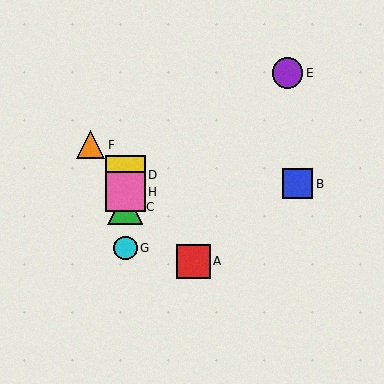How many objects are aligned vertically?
4 objects (C, D, G, H) are aligned vertically.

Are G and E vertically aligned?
No, G is at x≈125 and E is at x≈288.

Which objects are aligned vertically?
Objects C, D, G, H are aligned vertically.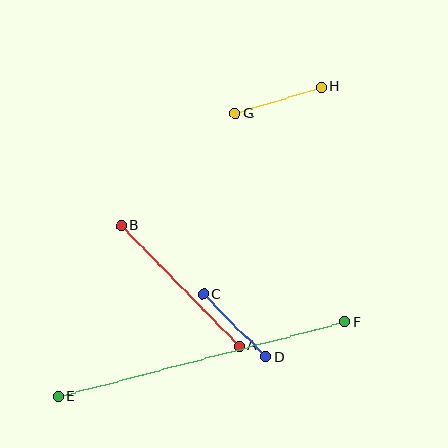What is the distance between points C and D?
The distance is approximately 89 pixels.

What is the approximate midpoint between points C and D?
The midpoint is at approximately (234, 326) pixels.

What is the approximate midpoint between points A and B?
The midpoint is at approximately (180, 286) pixels.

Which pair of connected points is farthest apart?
Points E and F are farthest apart.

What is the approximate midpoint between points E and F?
The midpoint is at approximately (202, 359) pixels.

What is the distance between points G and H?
The distance is approximately 90 pixels.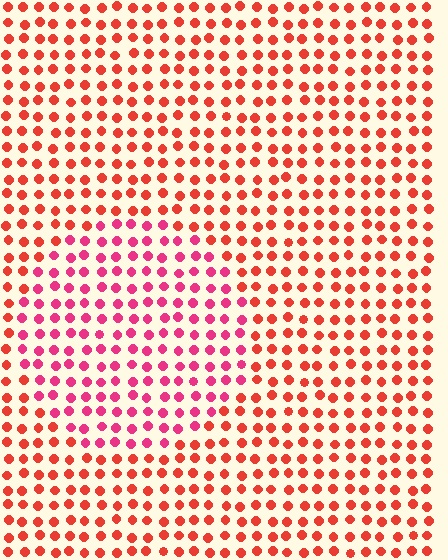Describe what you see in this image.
The image is filled with small red elements in a uniform arrangement. A circle-shaped region is visible where the elements are tinted to a slightly different hue, forming a subtle color boundary.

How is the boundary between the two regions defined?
The boundary is defined purely by a slight shift in hue (about 31 degrees). Spacing, size, and orientation are identical on both sides.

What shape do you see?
I see a circle.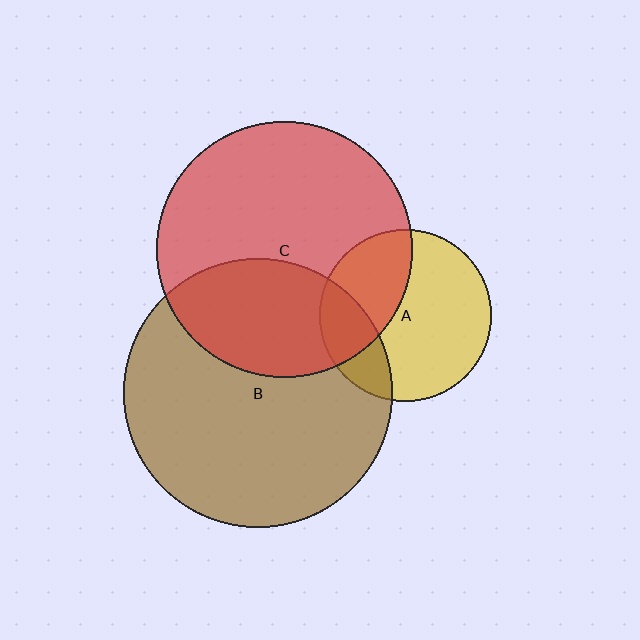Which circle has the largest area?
Circle B (brown).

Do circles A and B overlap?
Yes.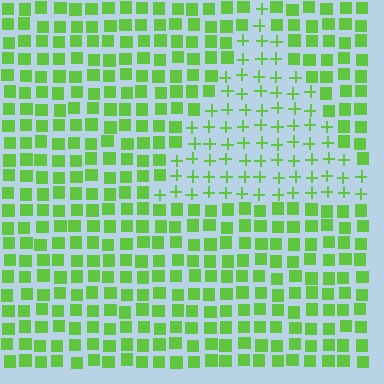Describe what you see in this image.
The image is filled with small lime elements arranged in a uniform grid. A triangle-shaped region contains plus signs, while the surrounding area contains squares. The boundary is defined purely by the change in element shape.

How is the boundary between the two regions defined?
The boundary is defined by a change in element shape: plus signs inside vs. squares outside. All elements share the same color and spacing.